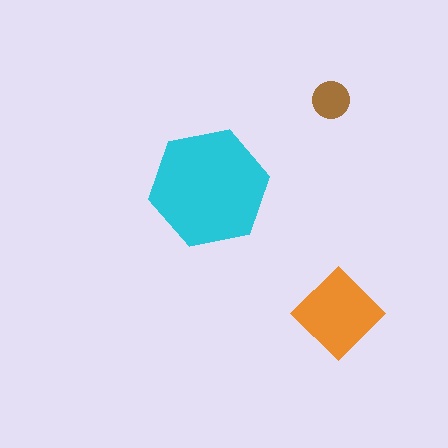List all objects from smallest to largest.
The brown circle, the orange diamond, the cyan hexagon.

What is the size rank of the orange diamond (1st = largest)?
2nd.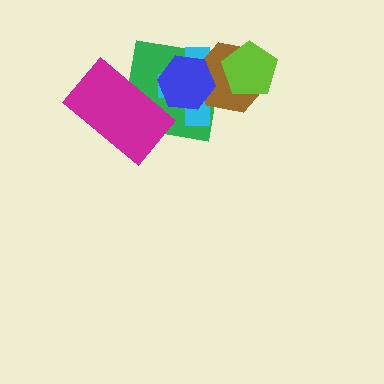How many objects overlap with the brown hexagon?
4 objects overlap with the brown hexagon.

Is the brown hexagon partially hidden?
Yes, it is partially covered by another shape.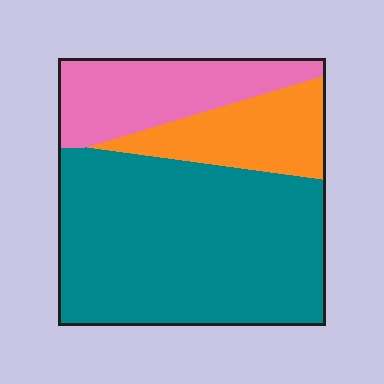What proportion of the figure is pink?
Pink covers about 20% of the figure.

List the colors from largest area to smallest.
From largest to smallest: teal, pink, orange.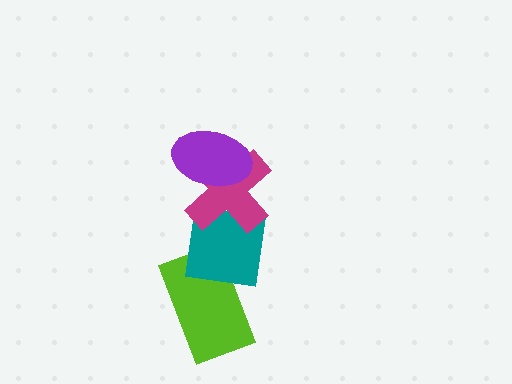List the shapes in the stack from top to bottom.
From top to bottom: the purple ellipse, the magenta cross, the teal square, the lime rectangle.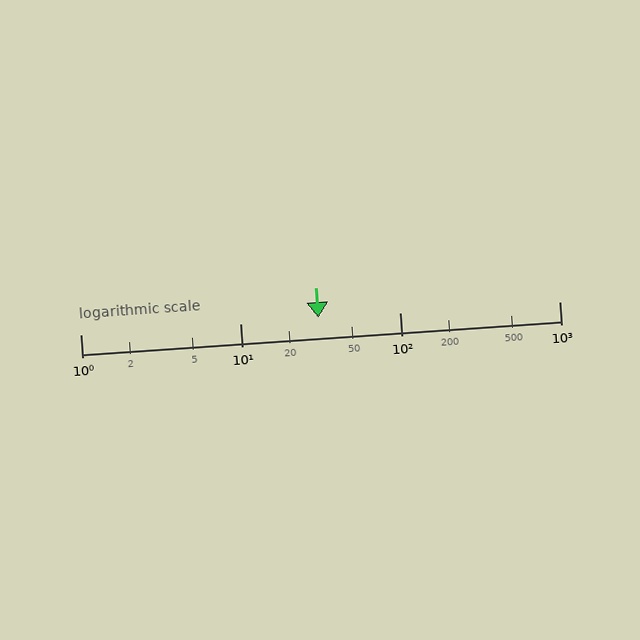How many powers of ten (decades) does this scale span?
The scale spans 3 decades, from 1 to 1000.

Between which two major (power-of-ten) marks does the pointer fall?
The pointer is between 10 and 100.